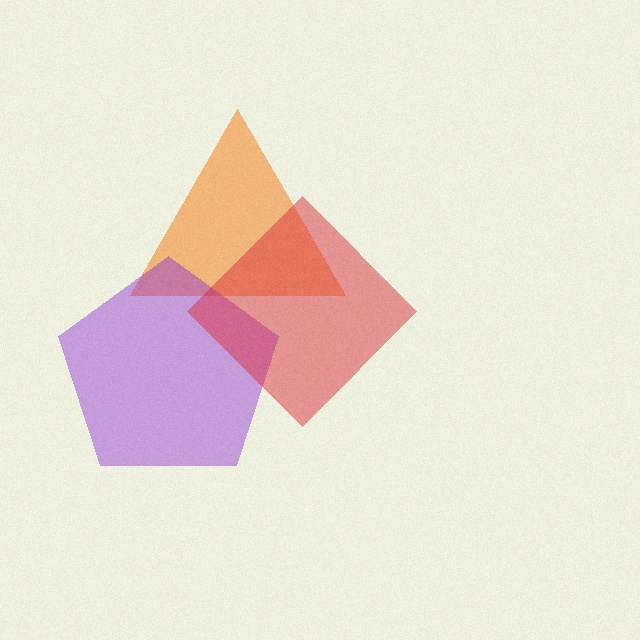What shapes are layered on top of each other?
The layered shapes are: an orange triangle, a purple pentagon, a red diamond.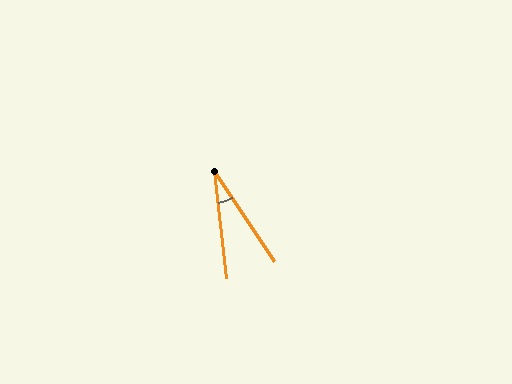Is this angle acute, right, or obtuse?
It is acute.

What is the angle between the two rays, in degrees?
Approximately 27 degrees.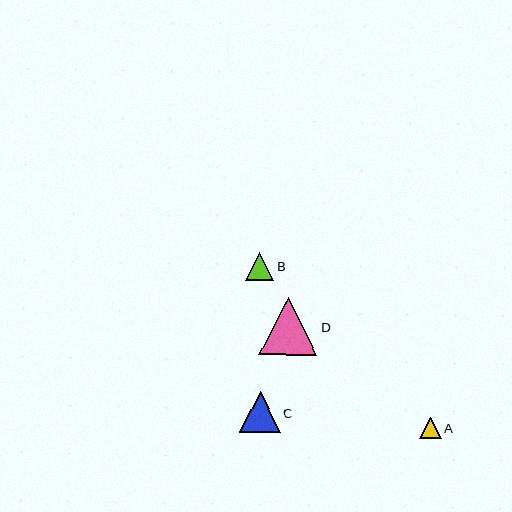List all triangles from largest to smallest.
From largest to smallest: D, C, B, A.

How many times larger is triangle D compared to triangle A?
Triangle D is approximately 2.7 times the size of triangle A.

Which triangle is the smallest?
Triangle A is the smallest with a size of approximately 22 pixels.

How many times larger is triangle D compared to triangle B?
Triangle D is approximately 2.1 times the size of triangle B.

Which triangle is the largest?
Triangle D is the largest with a size of approximately 58 pixels.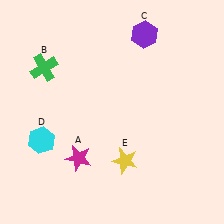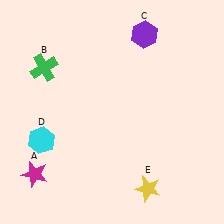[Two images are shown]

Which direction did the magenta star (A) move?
The magenta star (A) moved left.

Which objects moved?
The objects that moved are: the magenta star (A), the yellow star (E).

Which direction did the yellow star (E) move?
The yellow star (E) moved down.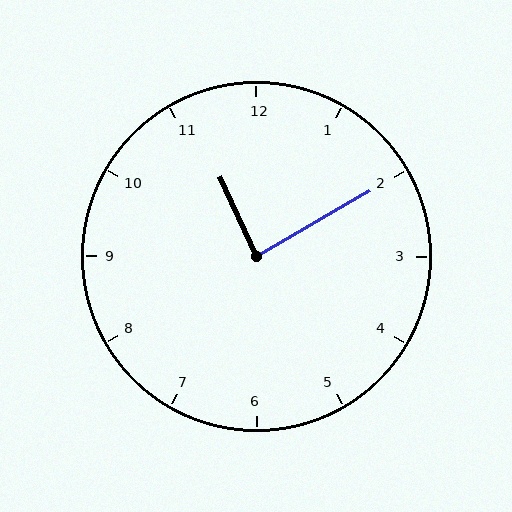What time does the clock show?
11:10.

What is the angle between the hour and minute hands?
Approximately 85 degrees.